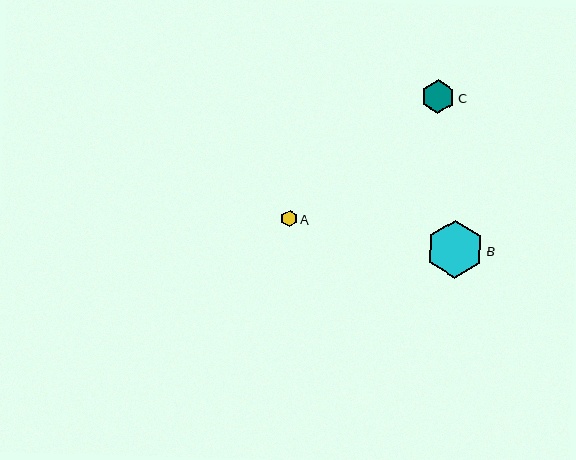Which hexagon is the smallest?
Hexagon A is the smallest with a size of approximately 16 pixels.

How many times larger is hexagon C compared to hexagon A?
Hexagon C is approximately 2.0 times the size of hexagon A.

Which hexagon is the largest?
Hexagon B is the largest with a size of approximately 57 pixels.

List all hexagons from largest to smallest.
From largest to smallest: B, C, A.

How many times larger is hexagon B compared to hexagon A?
Hexagon B is approximately 3.5 times the size of hexagon A.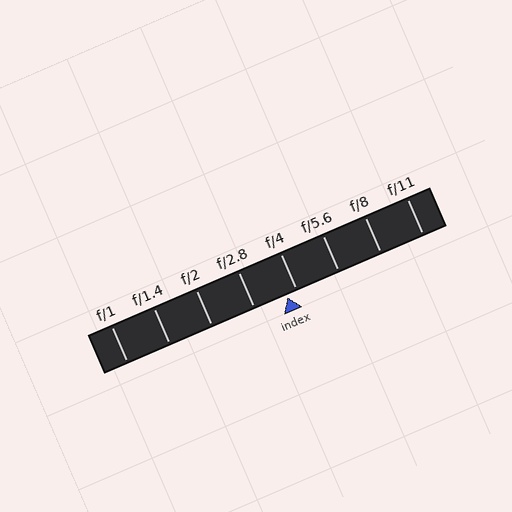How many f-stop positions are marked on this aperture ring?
There are 8 f-stop positions marked.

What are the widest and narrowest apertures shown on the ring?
The widest aperture shown is f/1 and the narrowest is f/11.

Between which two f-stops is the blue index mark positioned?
The index mark is between f/2.8 and f/4.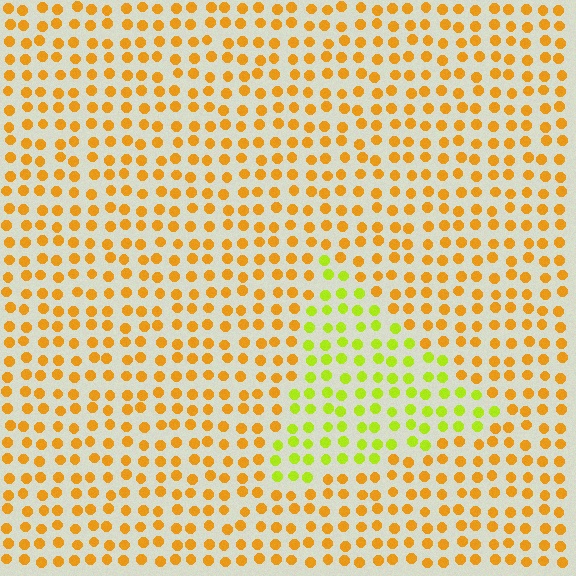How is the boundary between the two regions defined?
The boundary is defined purely by a slight shift in hue (about 42 degrees). Spacing, size, and orientation are identical on both sides.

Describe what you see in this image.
The image is filled with small orange elements in a uniform arrangement. A triangle-shaped region is visible where the elements are tinted to a slightly different hue, forming a subtle color boundary.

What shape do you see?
I see a triangle.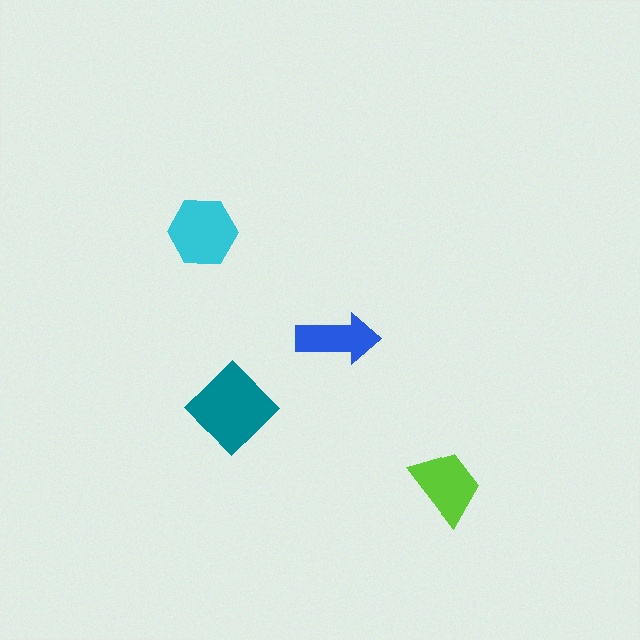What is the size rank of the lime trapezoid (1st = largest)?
3rd.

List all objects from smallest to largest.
The blue arrow, the lime trapezoid, the cyan hexagon, the teal diamond.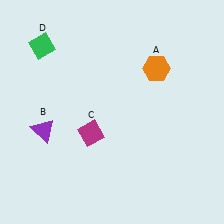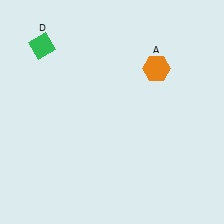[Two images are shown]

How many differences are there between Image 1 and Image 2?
There are 2 differences between the two images.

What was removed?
The purple triangle (B), the magenta diamond (C) were removed in Image 2.